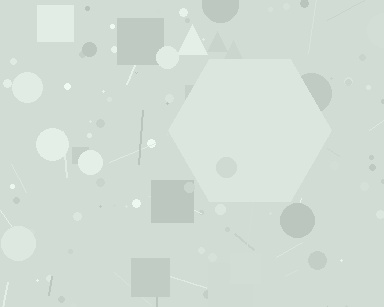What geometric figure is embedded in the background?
A hexagon is embedded in the background.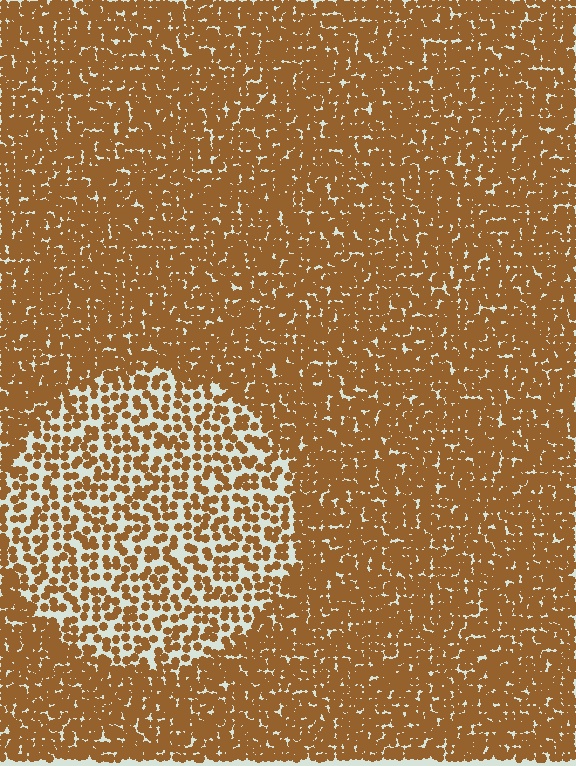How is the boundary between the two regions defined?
The boundary is defined by a change in element density (approximately 2.2x ratio). All elements are the same color, size, and shape.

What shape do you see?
I see a circle.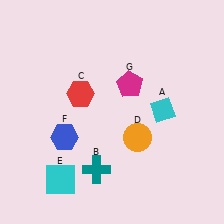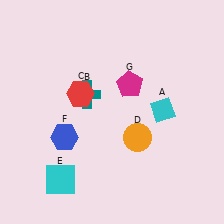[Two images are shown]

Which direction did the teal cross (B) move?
The teal cross (B) moved up.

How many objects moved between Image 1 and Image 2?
1 object moved between the two images.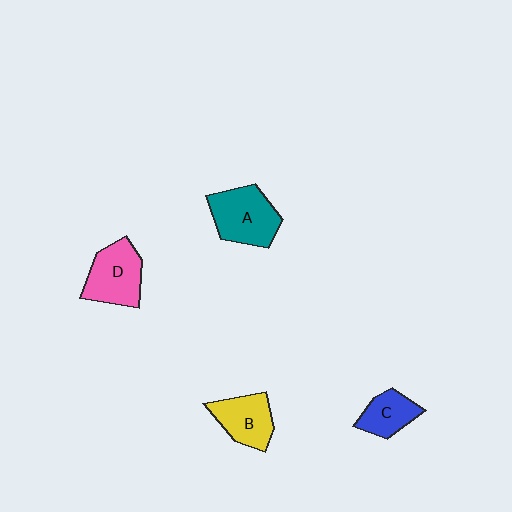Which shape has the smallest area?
Shape C (blue).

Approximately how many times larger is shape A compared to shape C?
Approximately 1.6 times.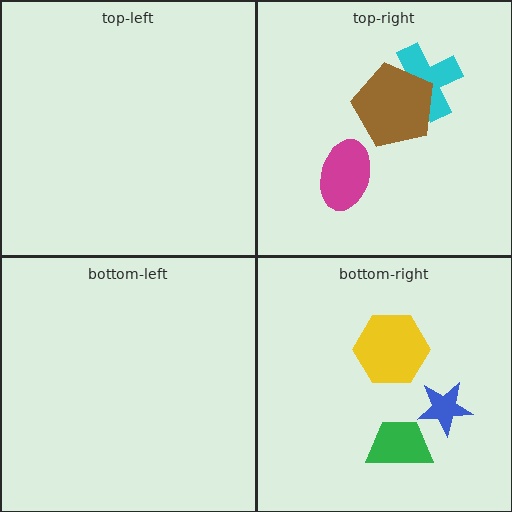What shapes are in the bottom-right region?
The yellow hexagon, the green trapezoid, the blue star.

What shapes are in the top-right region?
The cyan cross, the brown pentagon, the magenta ellipse.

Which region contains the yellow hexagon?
The bottom-right region.